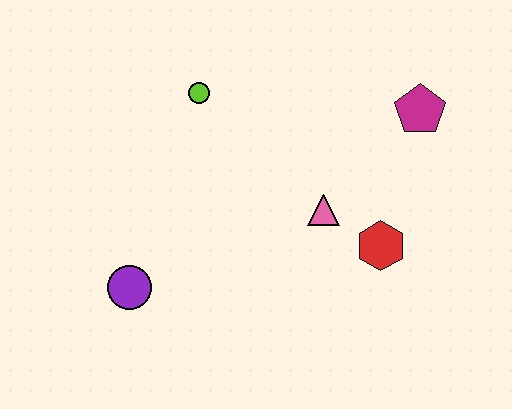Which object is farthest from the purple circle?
The magenta pentagon is farthest from the purple circle.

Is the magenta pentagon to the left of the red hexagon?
No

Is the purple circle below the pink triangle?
Yes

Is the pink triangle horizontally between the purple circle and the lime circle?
No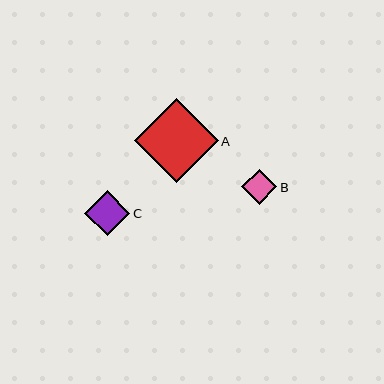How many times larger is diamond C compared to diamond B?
Diamond C is approximately 1.3 times the size of diamond B.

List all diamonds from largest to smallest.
From largest to smallest: A, C, B.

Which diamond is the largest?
Diamond A is the largest with a size of approximately 84 pixels.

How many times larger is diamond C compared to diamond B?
Diamond C is approximately 1.3 times the size of diamond B.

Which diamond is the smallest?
Diamond B is the smallest with a size of approximately 35 pixels.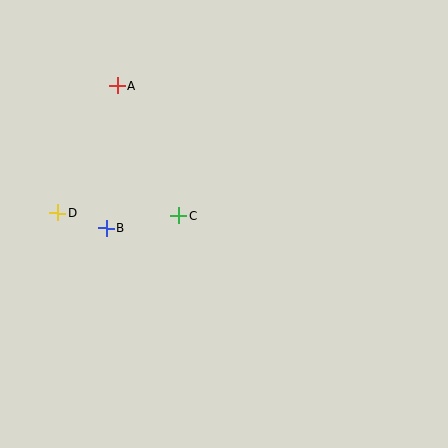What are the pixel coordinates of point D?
Point D is at (58, 213).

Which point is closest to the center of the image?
Point C at (179, 216) is closest to the center.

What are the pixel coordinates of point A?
Point A is at (117, 86).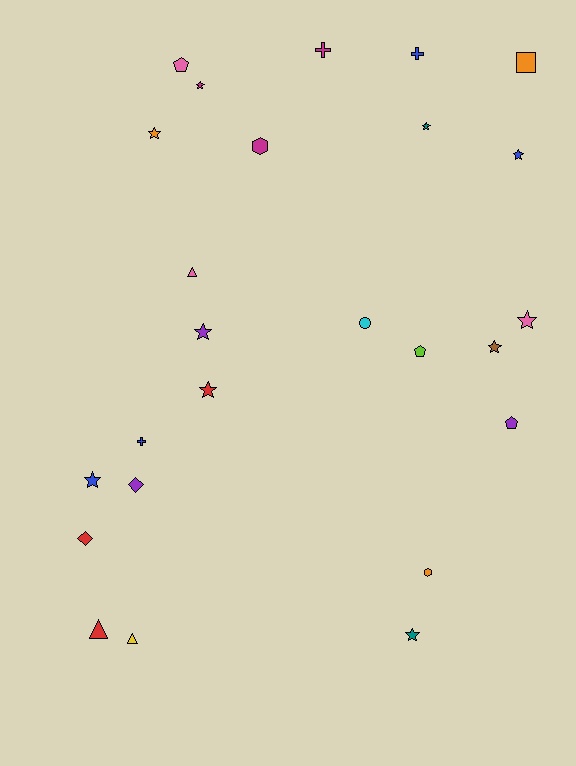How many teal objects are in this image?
There are 2 teal objects.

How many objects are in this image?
There are 25 objects.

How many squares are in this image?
There is 1 square.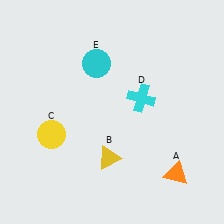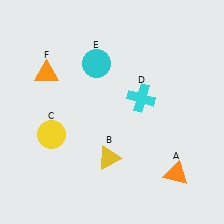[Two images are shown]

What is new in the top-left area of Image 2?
An orange triangle (F) was added in the top-left area of Image 2.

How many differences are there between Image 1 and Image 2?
There is 1 difference between the two images.